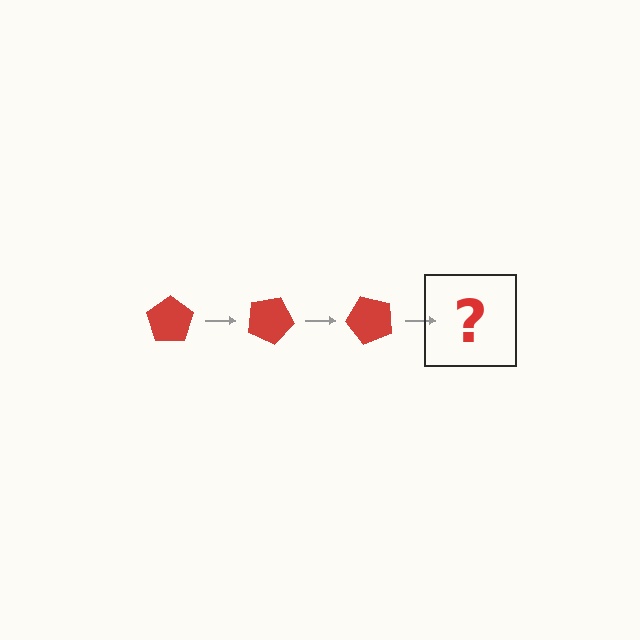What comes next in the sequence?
The next element should be a red pentagon rotated 75 degrees.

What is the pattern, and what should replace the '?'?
The pattern is that the pentagon rotates 25 degrees each step. The '?' should be a red pentagon rotated 75 degrees.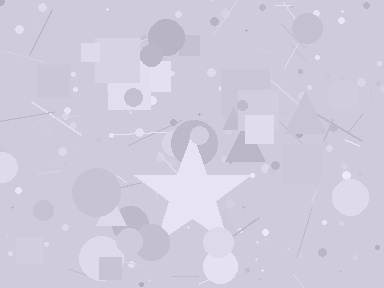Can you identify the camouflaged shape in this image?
The camouflaged shape is a star.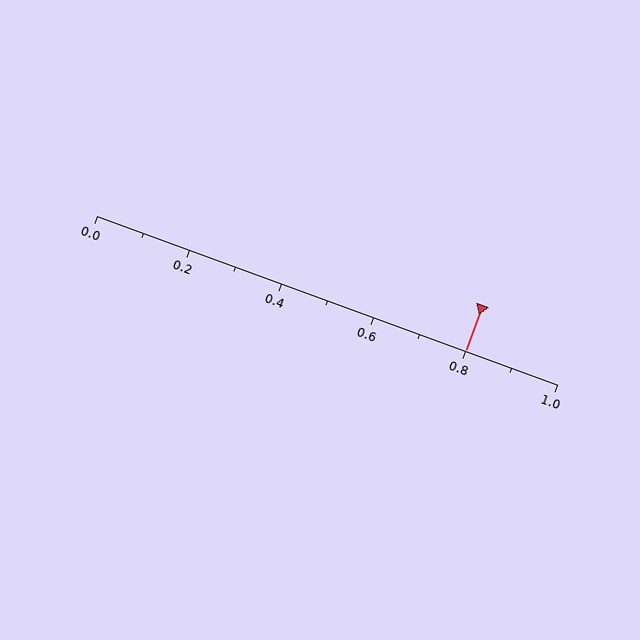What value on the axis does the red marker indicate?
The marker indicates approximately 0.8.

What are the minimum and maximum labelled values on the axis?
The axis runs from 0.0 to 1.0.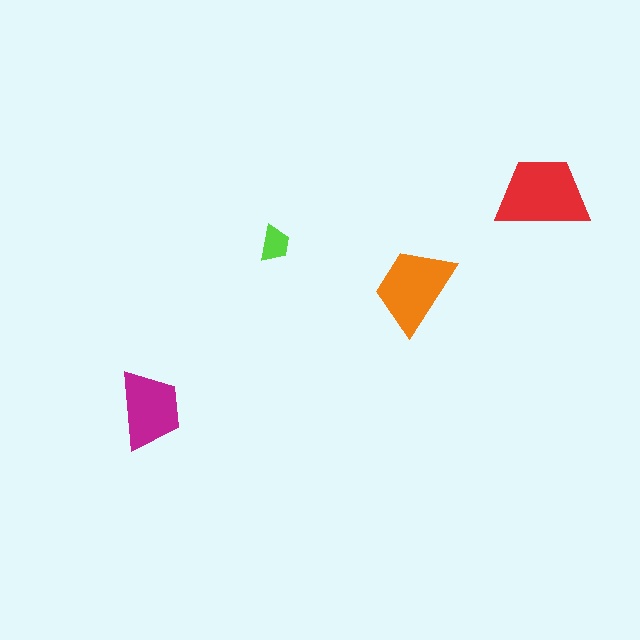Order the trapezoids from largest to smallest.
the red one, the orange one, the magenta one, the lime one.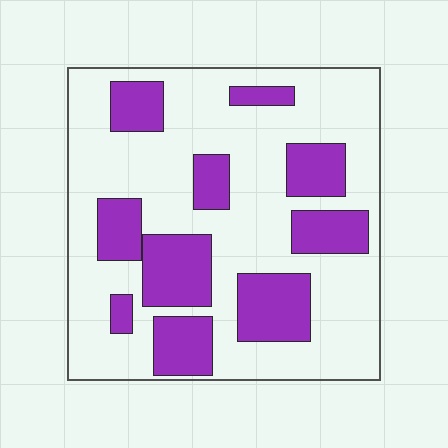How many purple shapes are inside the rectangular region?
10.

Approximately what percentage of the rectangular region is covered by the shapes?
Approximately 30%.